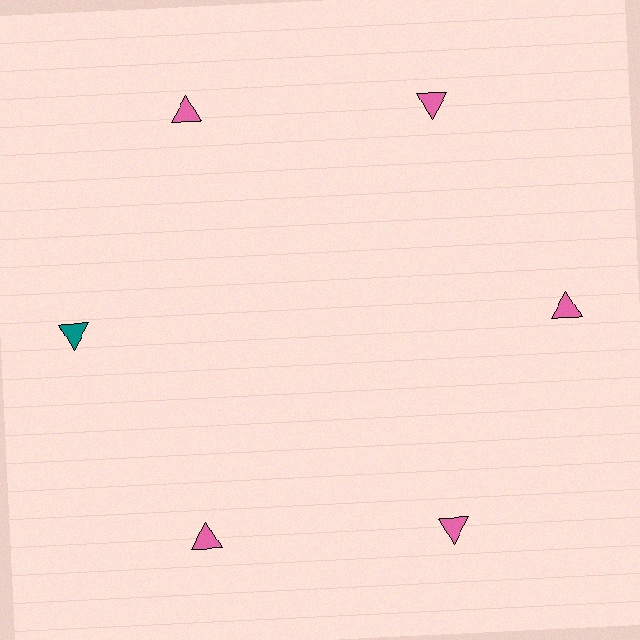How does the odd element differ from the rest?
It has a different color: teal instead of pink.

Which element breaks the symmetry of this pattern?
The teal triangle at roughly the 9 o'clock position breaks the symmetry. All other shapes are pink triangles.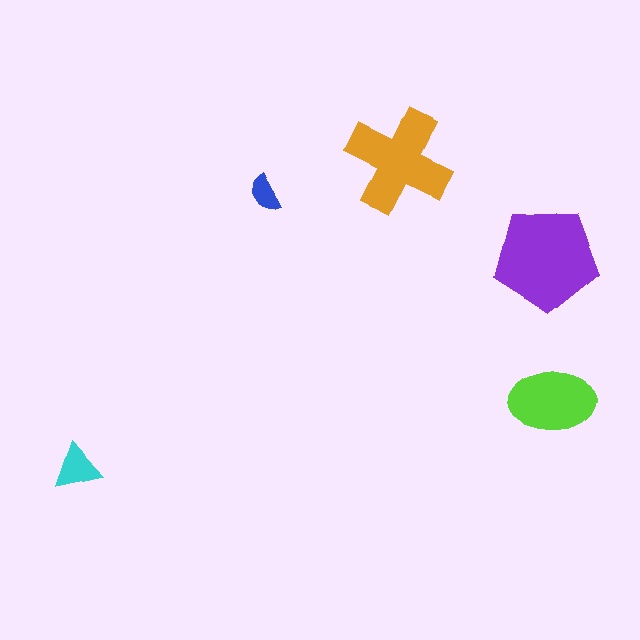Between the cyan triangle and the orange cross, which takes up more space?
The orange cross.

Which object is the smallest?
The blue semicircle.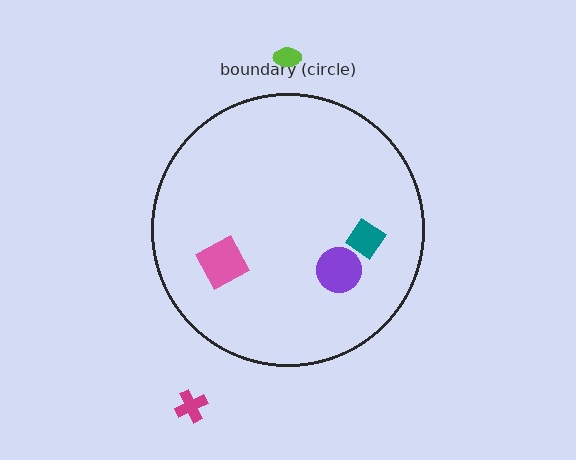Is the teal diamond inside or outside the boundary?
Inside.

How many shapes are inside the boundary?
3 inside, 2 outside.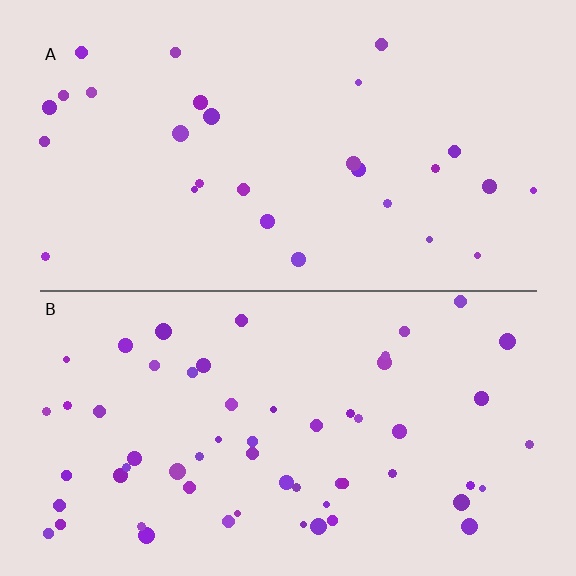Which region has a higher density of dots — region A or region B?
B (the bottom).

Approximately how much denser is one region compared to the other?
Approximately 2.1× — region B over region A.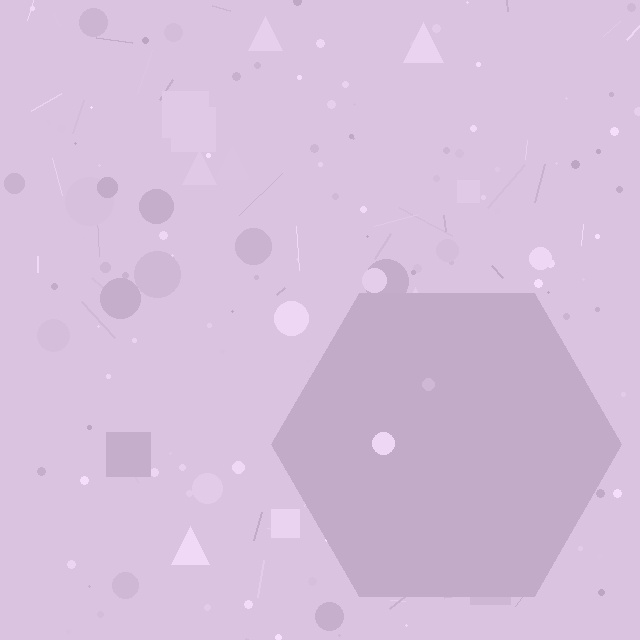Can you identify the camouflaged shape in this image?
The camouflaged shape is a hexagon.